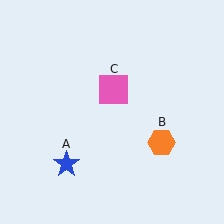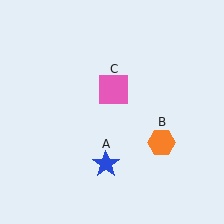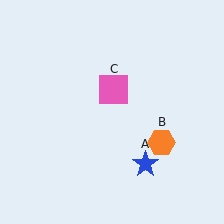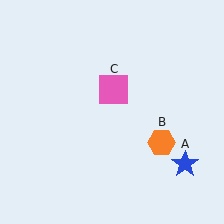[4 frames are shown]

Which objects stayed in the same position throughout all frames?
Orange hexagon (object B) and pink square (object C) remained stationary.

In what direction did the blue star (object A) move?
The blue star (object A) moved right.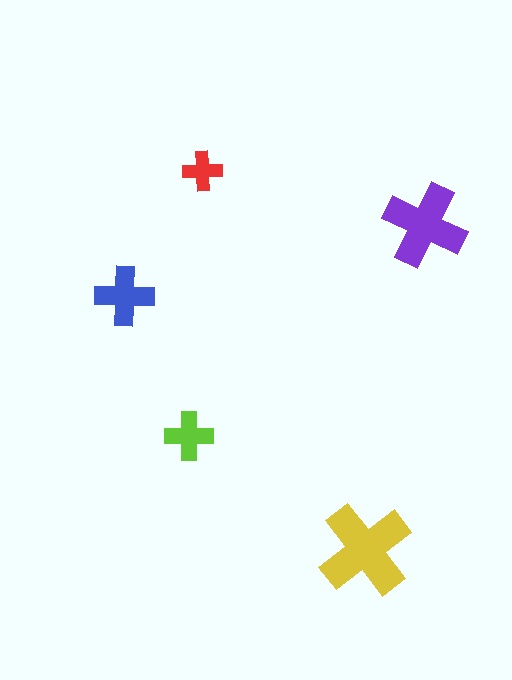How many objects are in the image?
There are 5 objects in the image.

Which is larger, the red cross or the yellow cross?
The yellow one.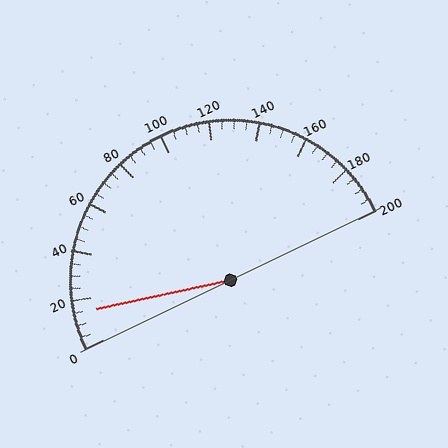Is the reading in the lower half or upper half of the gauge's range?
The reading is in the lower half of the range (0 to 200).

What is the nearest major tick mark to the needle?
The nearest major tick mark is 20.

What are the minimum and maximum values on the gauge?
The gauge ranges from 0 to 200.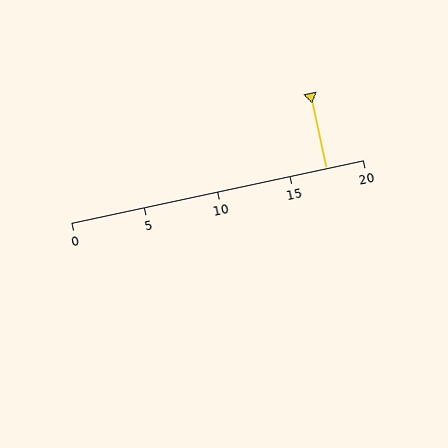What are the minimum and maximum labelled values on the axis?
The axis runs from 0 to 20.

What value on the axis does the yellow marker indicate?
The marker indicates approximately 17.5.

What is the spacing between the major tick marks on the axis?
The major ticks are spaced 5 apart.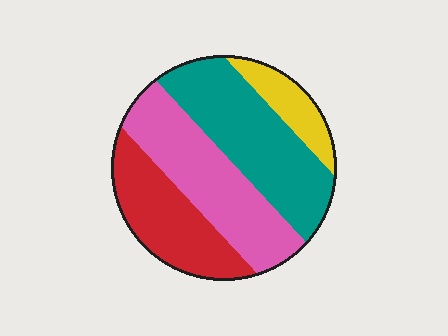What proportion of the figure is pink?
Pink takes up about one third (1/3) of the figure.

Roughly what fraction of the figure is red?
Red takes up about one quarter (1/4) of the figure.